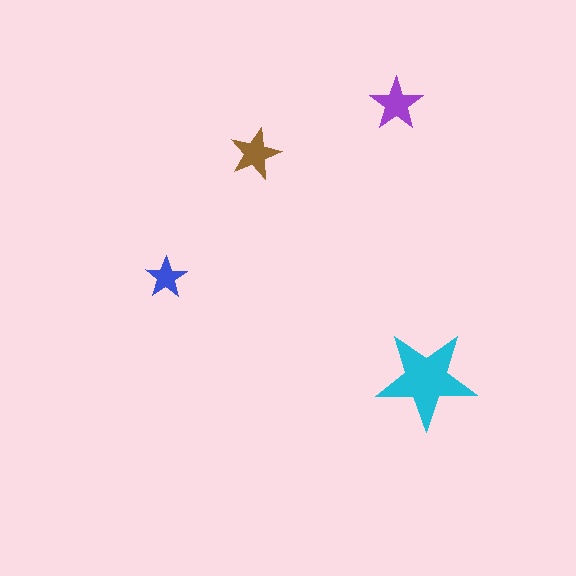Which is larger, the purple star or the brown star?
The purple one.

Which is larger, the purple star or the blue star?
The purple one.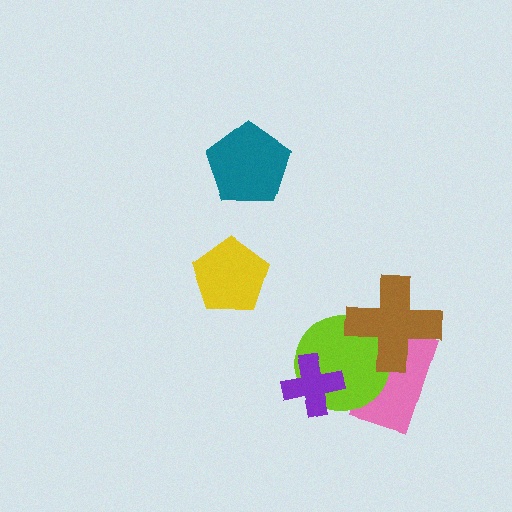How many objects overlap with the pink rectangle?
2 objects overlap with the pink rectangle.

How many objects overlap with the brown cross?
2 objects overlap with the brown cross.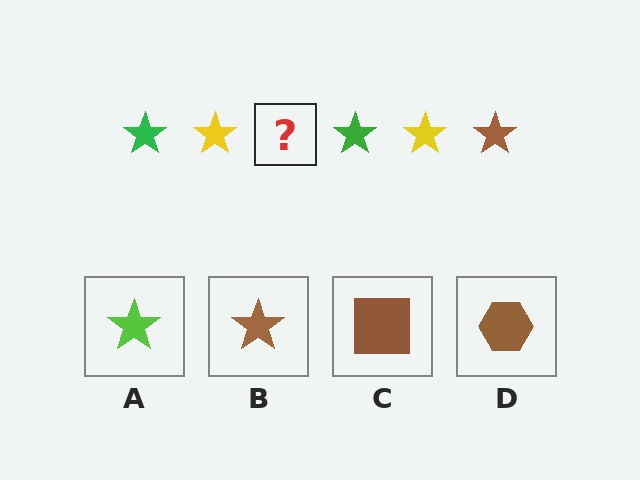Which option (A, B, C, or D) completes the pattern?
B.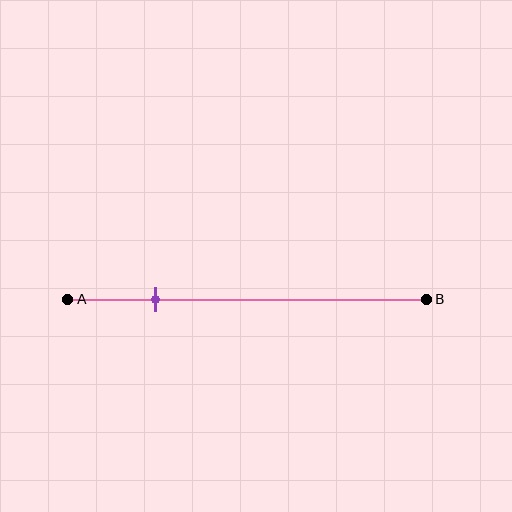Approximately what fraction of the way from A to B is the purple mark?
The purple mark is approximately 25% of the way from A to B.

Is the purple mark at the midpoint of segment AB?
No, the mark is at about 25% from A, not at the 50% midpoint.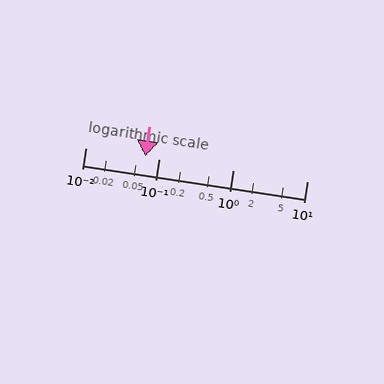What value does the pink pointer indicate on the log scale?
The pointer indicates approximately 0.065.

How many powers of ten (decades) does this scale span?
The scale spans 3 decades, from 0.01 to 10.